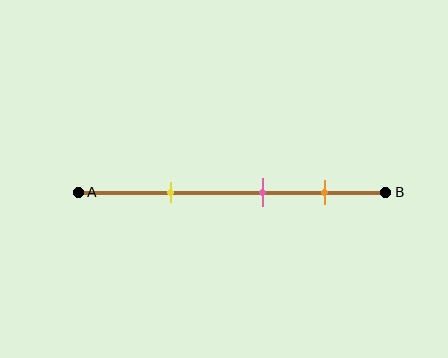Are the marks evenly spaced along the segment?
Yes, the marks are approximately evenly spaced.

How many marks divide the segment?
There are 3 marks dividing the segment.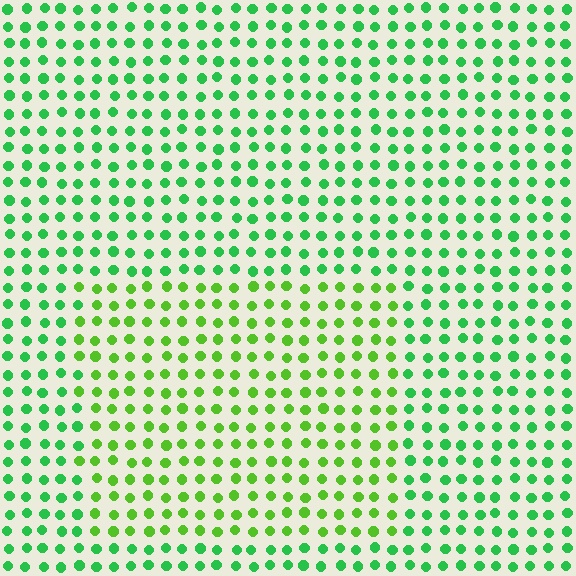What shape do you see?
I see a rectangle.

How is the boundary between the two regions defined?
The boundary is defined purely by a slight shift in hue (about 31 degrees). Spacing, size, and orientation are identical on both sides.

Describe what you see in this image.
The image is filled with small green elements in a uniform arrangement. A rectangle-shaped region is visible where the elements are tinted to a slightly different hue, forming a subtle color boundary.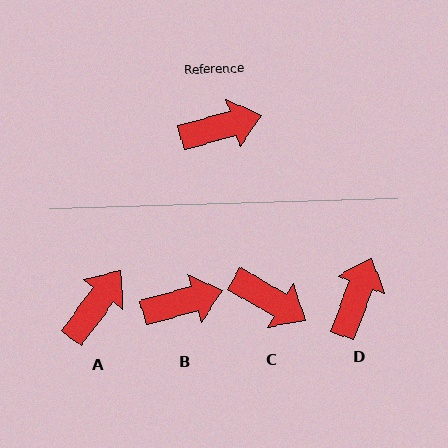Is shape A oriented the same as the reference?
No, it is off by about 38 degrees.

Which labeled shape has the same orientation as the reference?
B.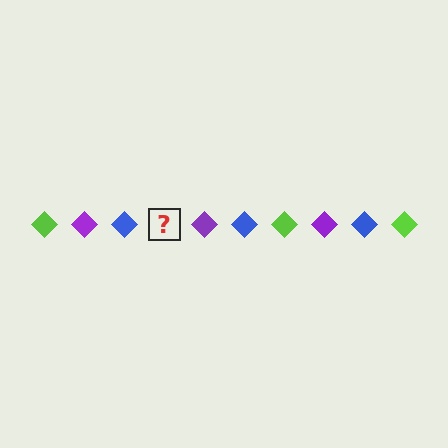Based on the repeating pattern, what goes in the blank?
The blank should be a lime diamond.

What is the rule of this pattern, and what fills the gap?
The rule is that the pattern cycles through lime, purple, blue diamonds. The gap should be filled with a lime diamond.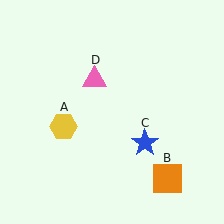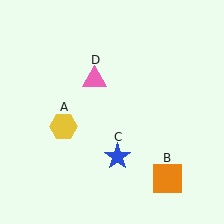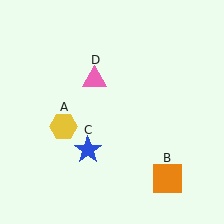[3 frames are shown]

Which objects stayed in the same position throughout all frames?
Yellow hexagon (object A) and orange square (object B) and pink triangle (object D) remained stationary.